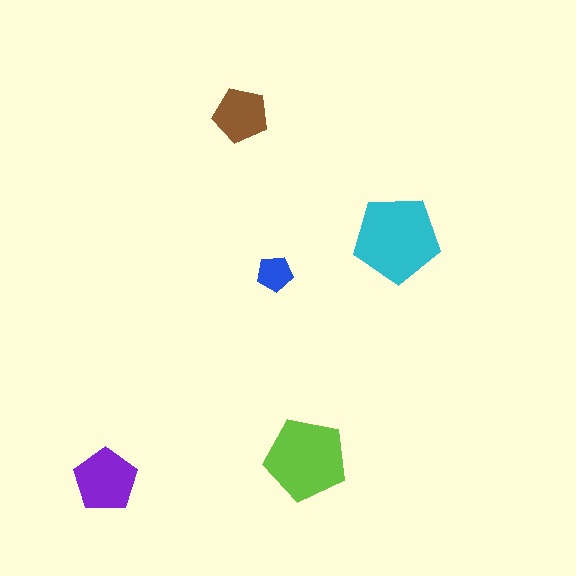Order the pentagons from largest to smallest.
the cyan one, the lime one, the purple one, the brown one, the blue one.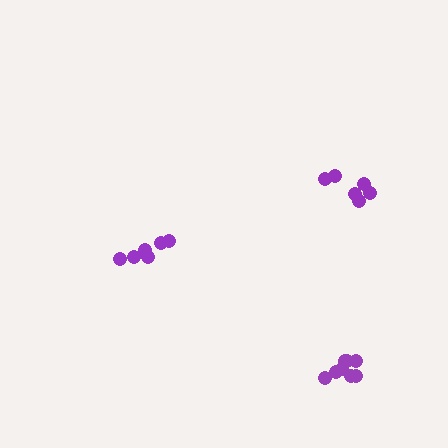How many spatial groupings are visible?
There are 3 spatial groupings.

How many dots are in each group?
Group 1: 8 dots, Group 2: 6 dots, Group 3: 6 dots (20 total).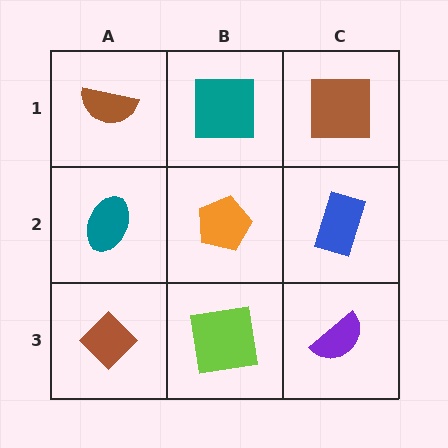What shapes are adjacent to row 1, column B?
An orange pentagon (row 2, column B), a brown semicircle (row 1, column A), a brown square (row 1, column C).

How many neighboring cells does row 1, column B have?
3.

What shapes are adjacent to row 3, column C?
A blue rectangle (row 2, column C), a lime square (row 3, column B).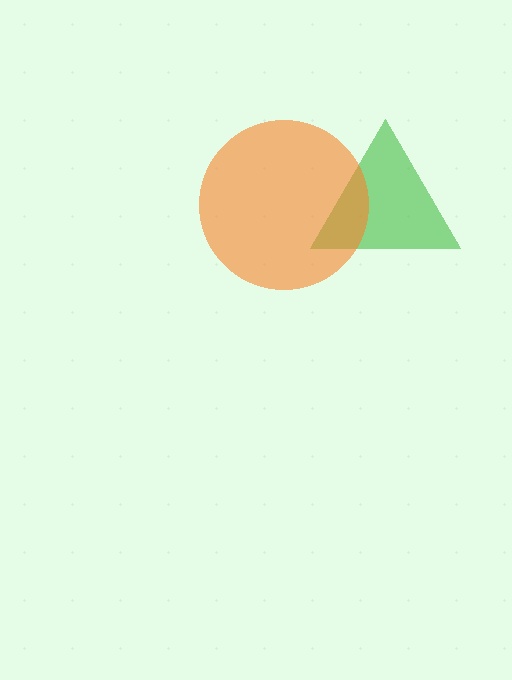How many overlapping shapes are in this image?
There are 2 overlapping shapes in the image.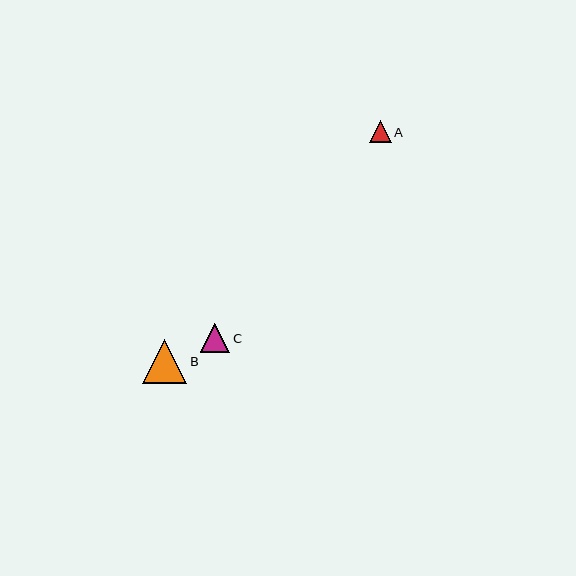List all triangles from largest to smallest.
From largest to smallest: B, C, A.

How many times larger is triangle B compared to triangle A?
Triangle B is approximately 2.0 times the size of triangle A.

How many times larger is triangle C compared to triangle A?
Triangle C is approximately 1.3 times the size of triangle A.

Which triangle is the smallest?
Triangle A is the smallest with a size of approximately 22 pixels.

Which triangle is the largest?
Triangle B is the largest with a size of approximately 44 pixels.